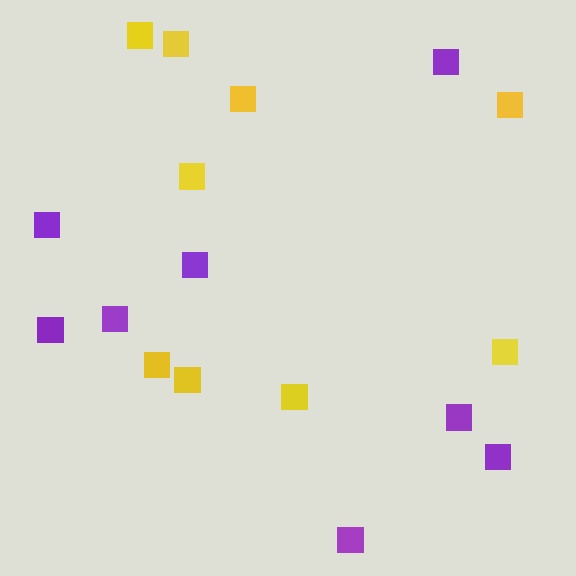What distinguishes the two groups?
There are 2 groups: one group of purple squares (8) and one group of yellow squares (9).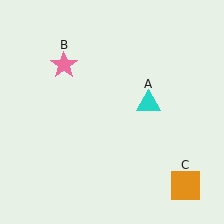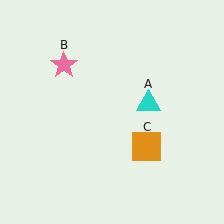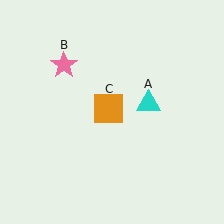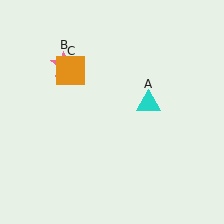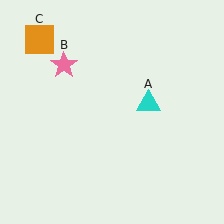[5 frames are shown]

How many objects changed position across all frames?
1 object changed position: orange square (object C).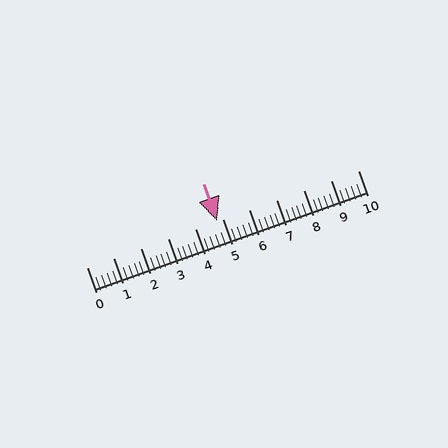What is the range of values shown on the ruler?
The ruler shows values from 0 to 10.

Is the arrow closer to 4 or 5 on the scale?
The arrow is closer to 5.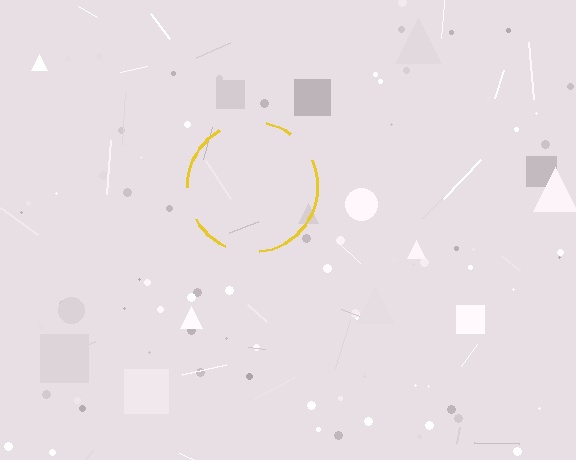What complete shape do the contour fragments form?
The contour fragments form a circle.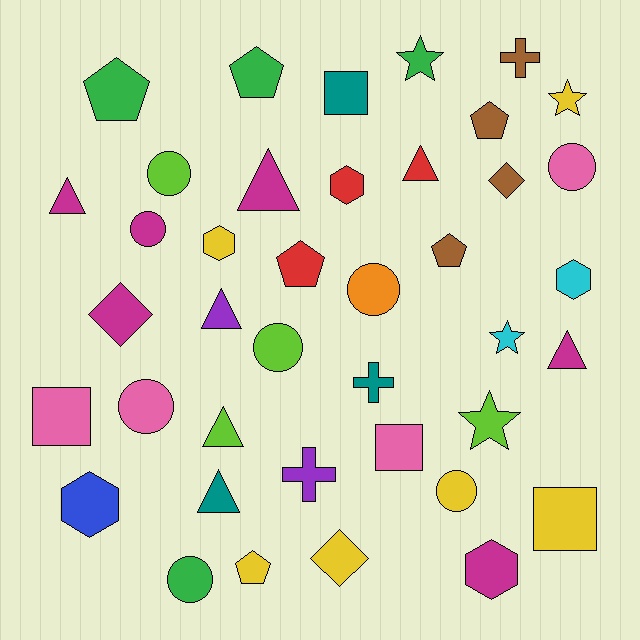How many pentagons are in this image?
There are 6 pentagons.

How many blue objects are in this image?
There is 1 blue object.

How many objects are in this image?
There are 40 objects.